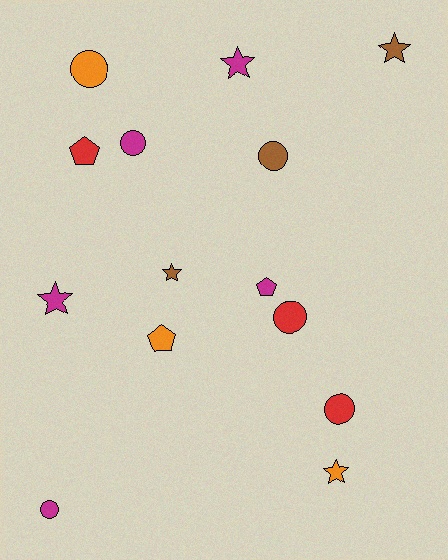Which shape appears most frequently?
Circle, with 6 objects.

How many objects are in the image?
There are 14 objects.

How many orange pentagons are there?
There is 1 orange pentagon.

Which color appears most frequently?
Magenta, with 5 objects.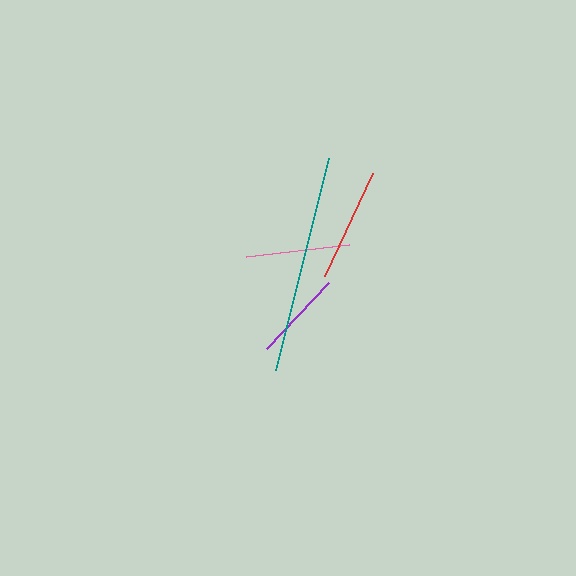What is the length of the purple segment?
The purple segment is approximately 91 pixels long.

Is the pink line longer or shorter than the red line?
The red line is longer than the pink line.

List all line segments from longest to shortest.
From longest to shortest: teal, red, pink, purple.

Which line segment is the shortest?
The purple line is the shortest at approximately 91 pixels.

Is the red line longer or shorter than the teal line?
The teal line is longer than the red line.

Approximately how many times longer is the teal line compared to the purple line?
The teal line is approximately 2.4 times the length of the purple line.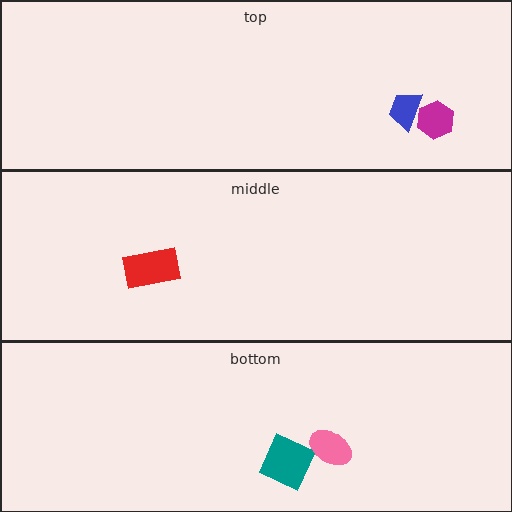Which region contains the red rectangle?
The middle region.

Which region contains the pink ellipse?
The bottom region.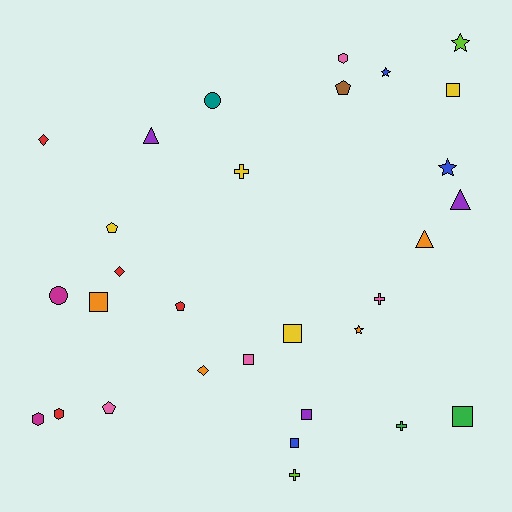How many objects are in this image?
There are 30 objects.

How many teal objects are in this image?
There is 1 teal object.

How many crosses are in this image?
There are 4 crosses.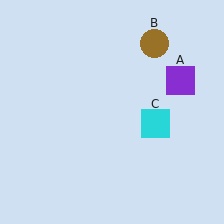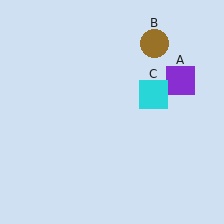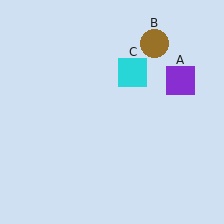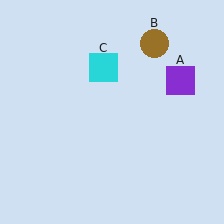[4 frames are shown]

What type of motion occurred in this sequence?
The cyan square (object C) rotated counterclockwise around the center of the scene.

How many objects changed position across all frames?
1 object changed position: cyan square (object C).